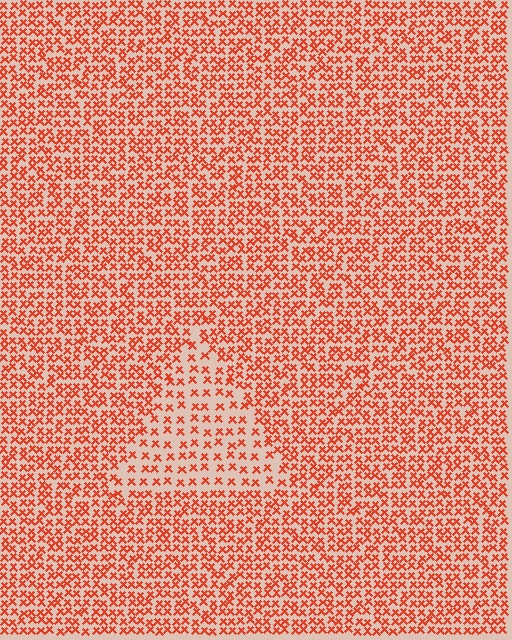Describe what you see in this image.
The image contains small red elements arranged at two different densities. A triangle-shaped region is visible where the elements are less densely packed than the surrounding area.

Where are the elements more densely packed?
The elements are more densely packed outside the triangle boundary.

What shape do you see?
I see a triangle.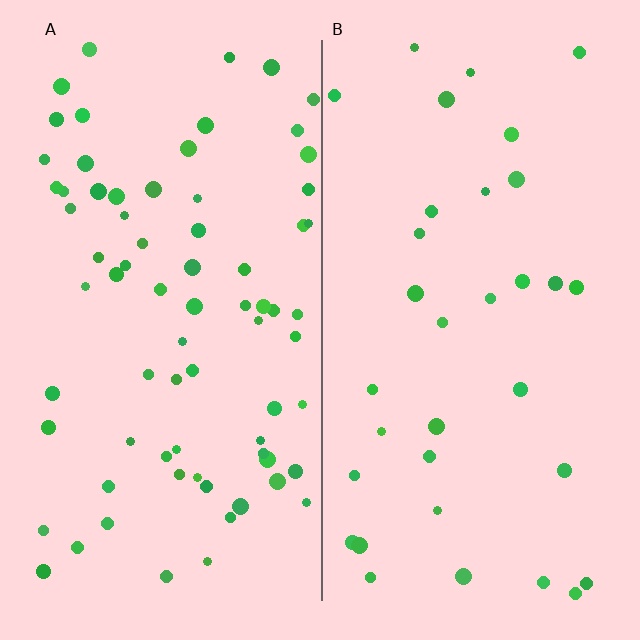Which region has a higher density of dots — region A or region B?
A (the left).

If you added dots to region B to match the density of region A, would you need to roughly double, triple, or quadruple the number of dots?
Approximately double.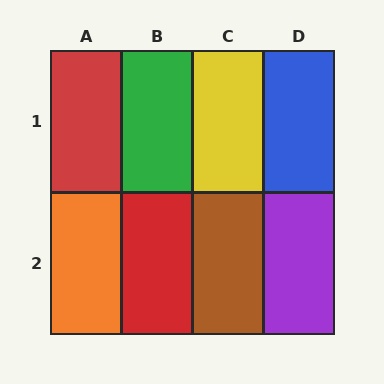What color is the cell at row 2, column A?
Orange.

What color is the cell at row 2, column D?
Purple.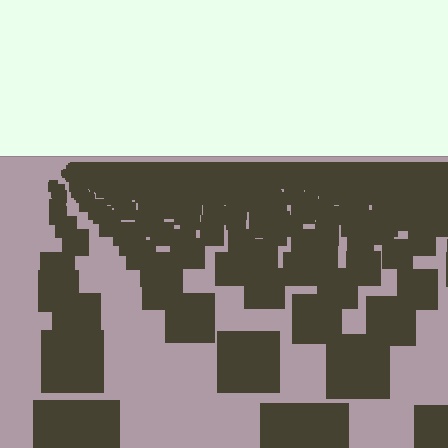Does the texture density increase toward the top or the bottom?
Density increases toward the top.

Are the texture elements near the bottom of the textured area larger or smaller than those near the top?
Larger. Near the bottom, elements are closer to the viewer and appear at a bigger on-screen size.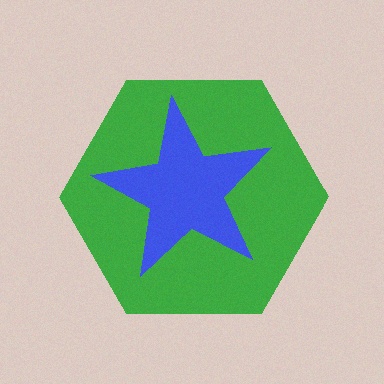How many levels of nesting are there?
2.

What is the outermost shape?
The green hexagon.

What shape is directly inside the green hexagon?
The blue star.